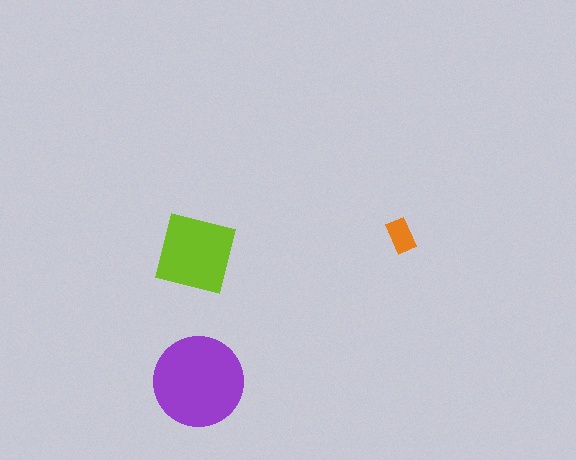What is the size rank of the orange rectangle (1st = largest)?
3rd.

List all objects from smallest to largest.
The orange rectangle, the lime square, the purple circle.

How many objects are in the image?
There are 3 objects in the image.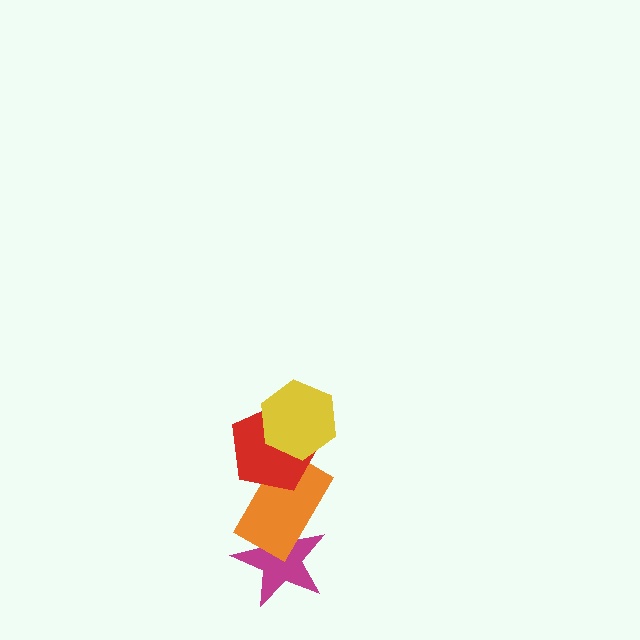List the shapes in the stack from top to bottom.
From top to bottom: the yellow hexagon, the red pentagon, the orange rectangle, the magenta star.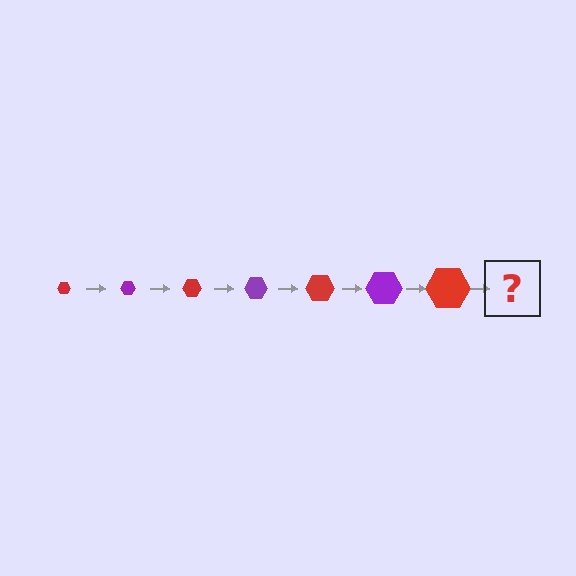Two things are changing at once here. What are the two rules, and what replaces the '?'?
The two rules are that the hexagon grows larger each step and the color cycles through red and purple. The '?' should be a purple hexagon, larger than the previous one.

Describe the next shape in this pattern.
It should be a purple hexagon, larger than the previous one.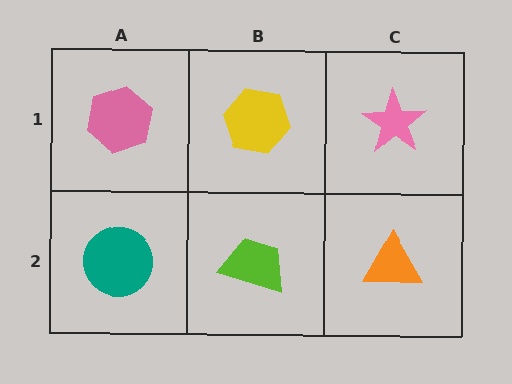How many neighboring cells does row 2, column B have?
3.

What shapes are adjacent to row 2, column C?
A pink star (row 1, column C), a lime trapezoid (row 2, column B).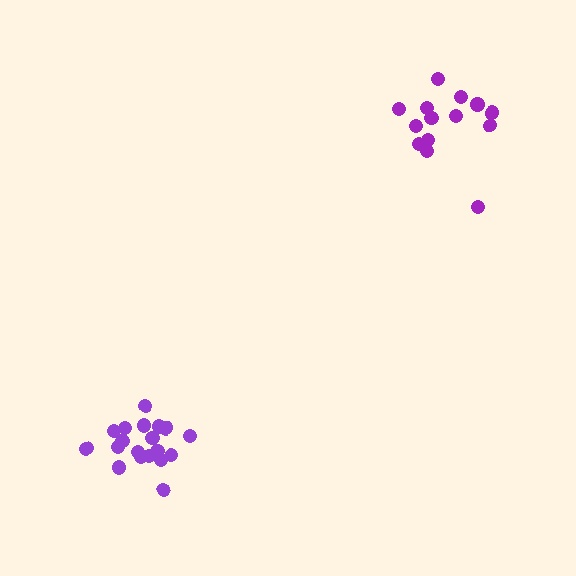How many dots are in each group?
Group 1: 19 dots, Group 2: 14 dots (33 total).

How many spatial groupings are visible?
There are 2 spatial groupings.